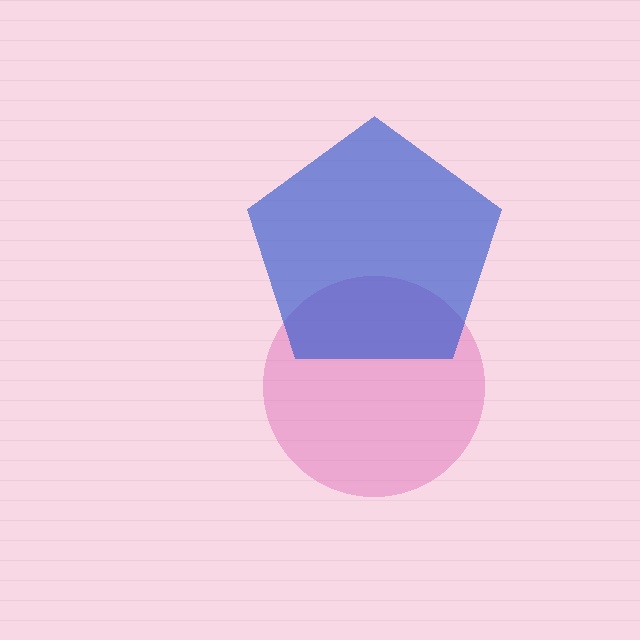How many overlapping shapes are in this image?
There are 2 overlapping shapes in the image.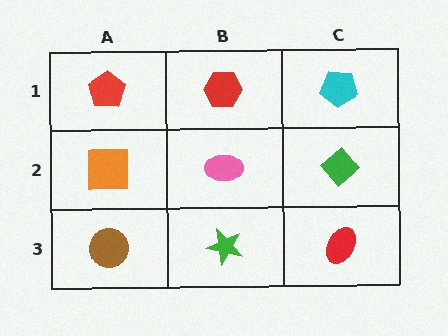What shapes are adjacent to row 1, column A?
An orange square (row 2, column A), a red hexagon (row 1, column B).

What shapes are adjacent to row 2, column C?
A cyan pentagon (row 1, column C), a red ellipse (row 3, column C), a pink ellipse (row 2, column B).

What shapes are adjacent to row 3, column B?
A pink ellipse (row 2, column B), a brown circle (row 3, column A), a red ellipse (row 3, column C).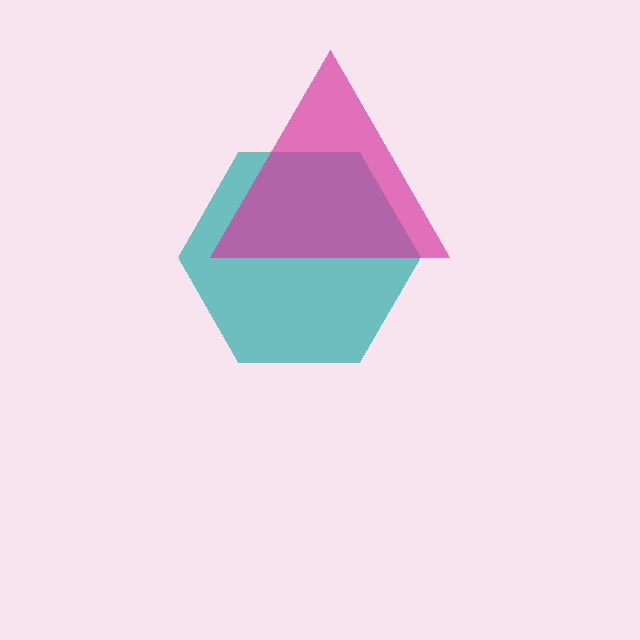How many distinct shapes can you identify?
There are 2 distinct shapes: a teal hexagon, a magenta triangle.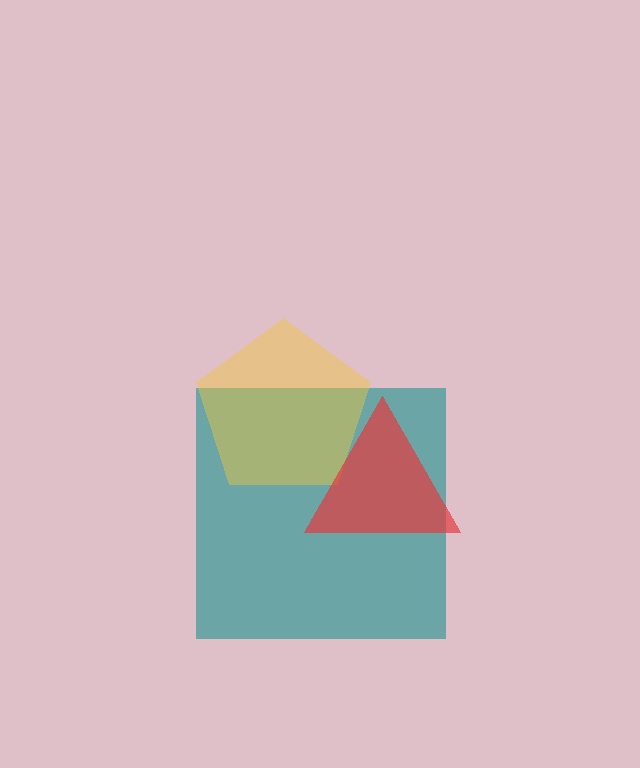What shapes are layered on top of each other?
The layered shapes are: a teal square, a yellow pentagon, a red triangle.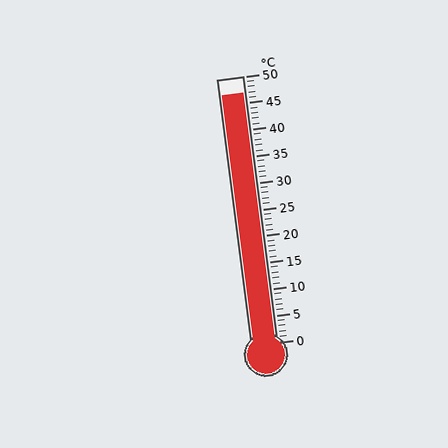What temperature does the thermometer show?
The thermometer shows approximately 47°C.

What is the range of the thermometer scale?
The thermometer scale ranges from 0°C to 50°C.